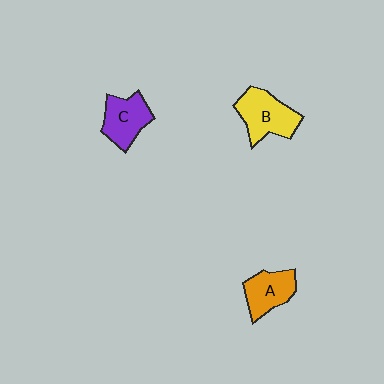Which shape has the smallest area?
Shape A (orange).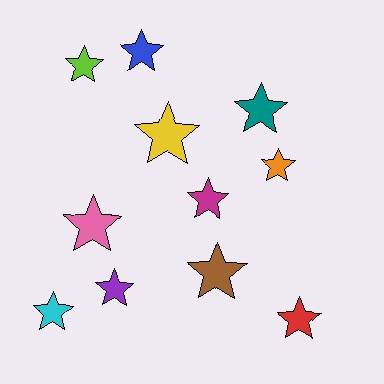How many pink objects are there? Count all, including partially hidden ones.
There is 1 pink object.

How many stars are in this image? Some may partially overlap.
There are 11 stars.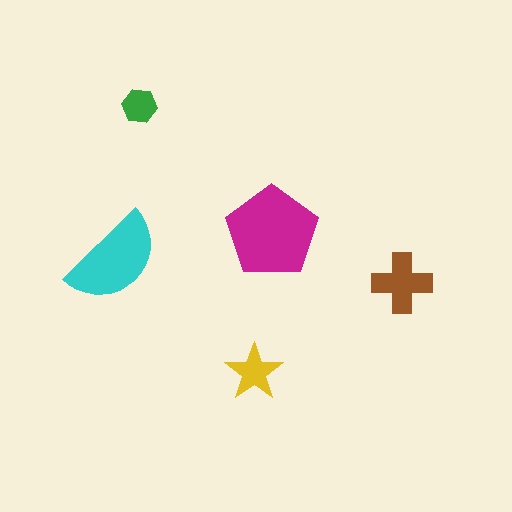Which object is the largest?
The magenta pentagon.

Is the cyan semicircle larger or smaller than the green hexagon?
Larger.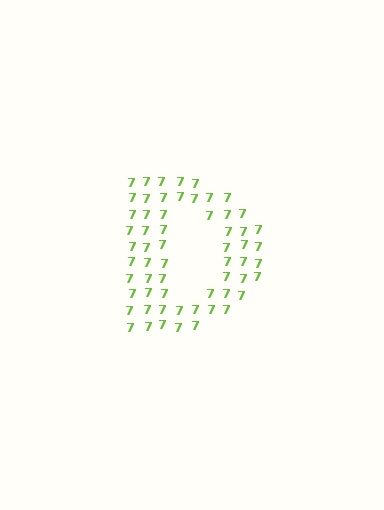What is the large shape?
The large shape is the letter D.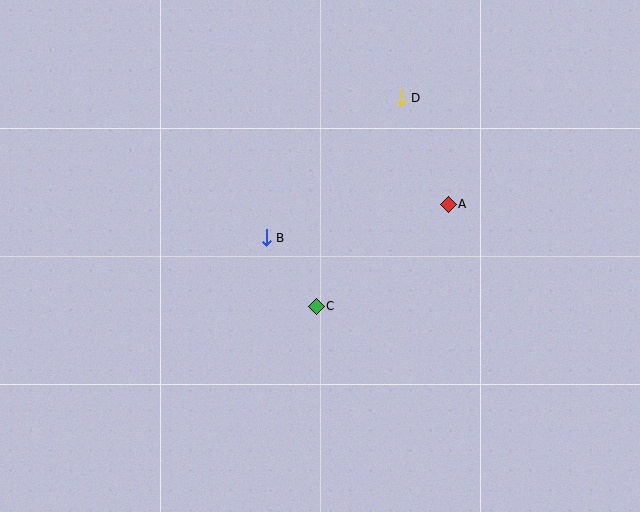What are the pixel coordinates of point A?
Point A is at (448, 204).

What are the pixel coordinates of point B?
Point B is at (266, 238).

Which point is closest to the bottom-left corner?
Point C is closest to the bottom-left corner.